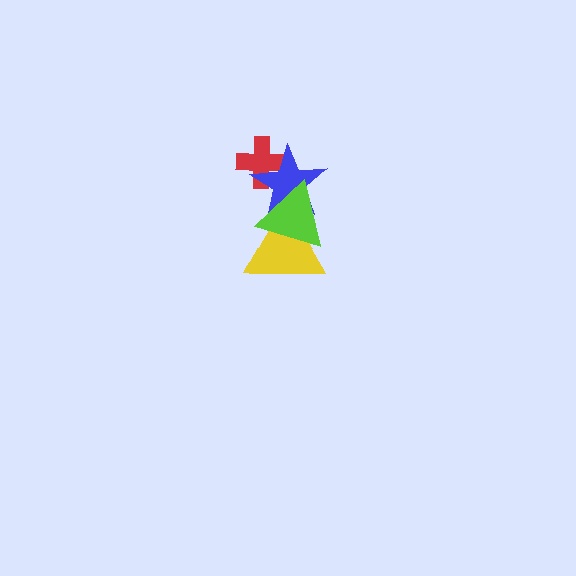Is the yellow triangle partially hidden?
Yes, it is partially covered by another shape.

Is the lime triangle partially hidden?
No, no other shape covers it.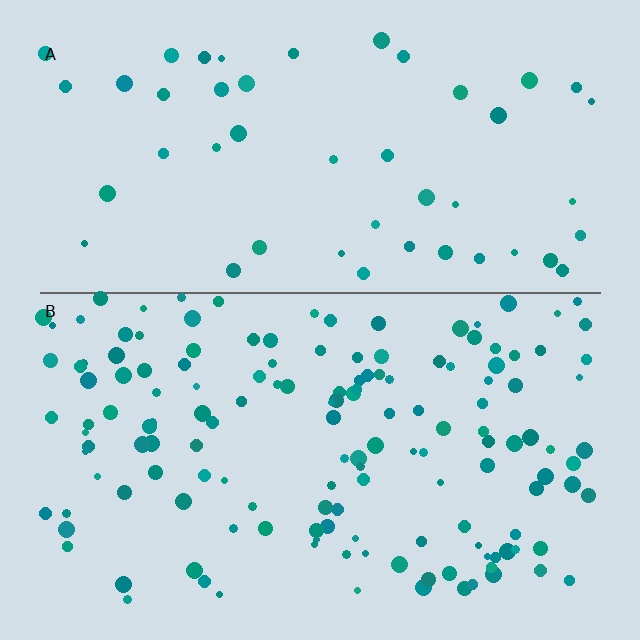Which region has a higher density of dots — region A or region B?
B (the bottom).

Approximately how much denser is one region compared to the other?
Approximately 3.1× — region B over region A.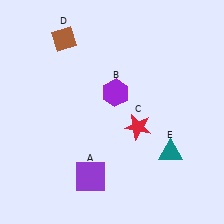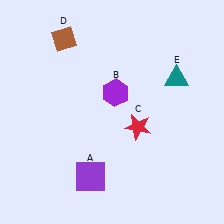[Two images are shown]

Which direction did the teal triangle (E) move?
The teal triangle (E) moved up.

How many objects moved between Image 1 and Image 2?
1 object moved between the two images.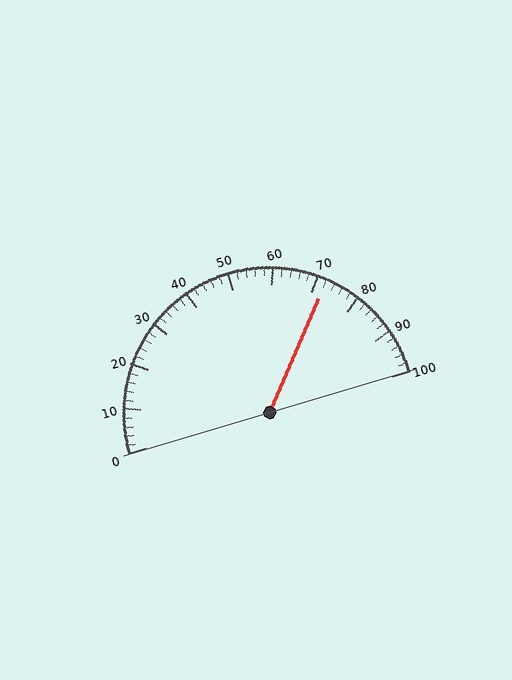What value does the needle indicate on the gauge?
The needle indicates approximately 72.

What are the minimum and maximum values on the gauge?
The gauge ranges from 0 to 100.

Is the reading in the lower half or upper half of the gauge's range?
The reading is in the upper half of the range (0 to 100).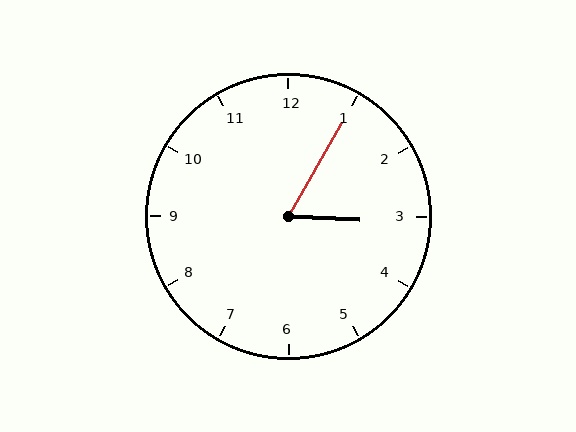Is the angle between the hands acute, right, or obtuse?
It is acute.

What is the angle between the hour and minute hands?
Approximately 62 degrees.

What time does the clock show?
3:05.